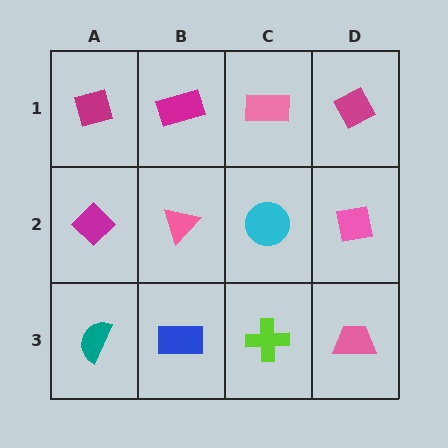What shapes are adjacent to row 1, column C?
A cyan circle (row 2, column C), a magenta rectangle (row 1, column B), a magenta diamond (row 1, column D).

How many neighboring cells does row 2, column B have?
4.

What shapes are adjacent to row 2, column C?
A pink rectangle (row 1, column C), a lime cross (row 3, column C), a pink triangle (row 2, column B), a pink square (row 2, column D).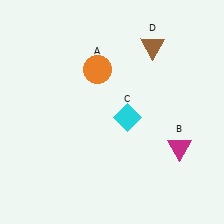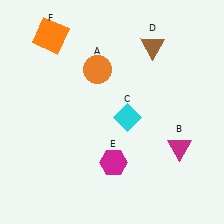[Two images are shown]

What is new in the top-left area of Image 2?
An orange square (F) was added in the top-left area of Image 2.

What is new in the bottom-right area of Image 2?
A magenta hexagon (E) was added in the bottom-right area of Image 2.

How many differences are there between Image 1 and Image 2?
There are 2 differences between the two images.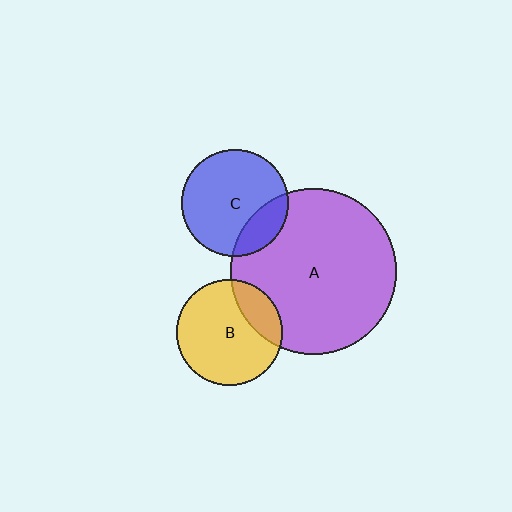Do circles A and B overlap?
Yes.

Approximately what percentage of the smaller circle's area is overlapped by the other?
Approximately 20%.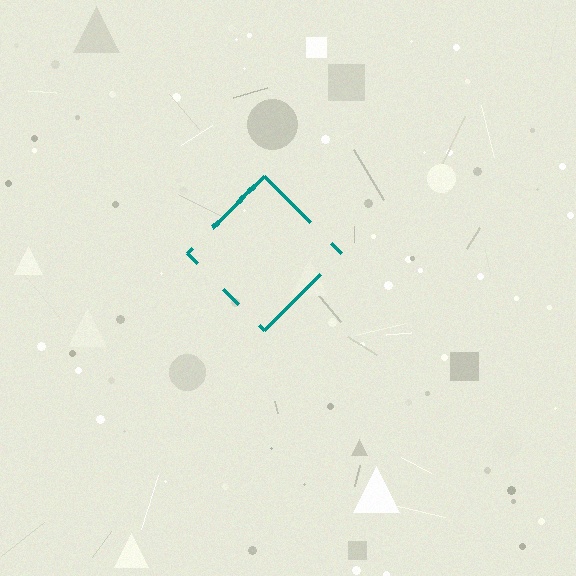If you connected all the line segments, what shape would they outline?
They would outline a diamond.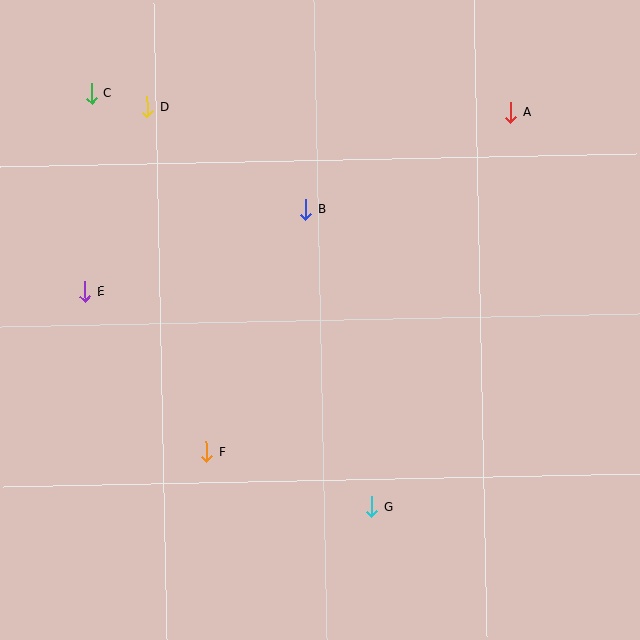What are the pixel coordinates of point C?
Point C is at (91, 93).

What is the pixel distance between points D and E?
The distance between D and E is 194 pixels.